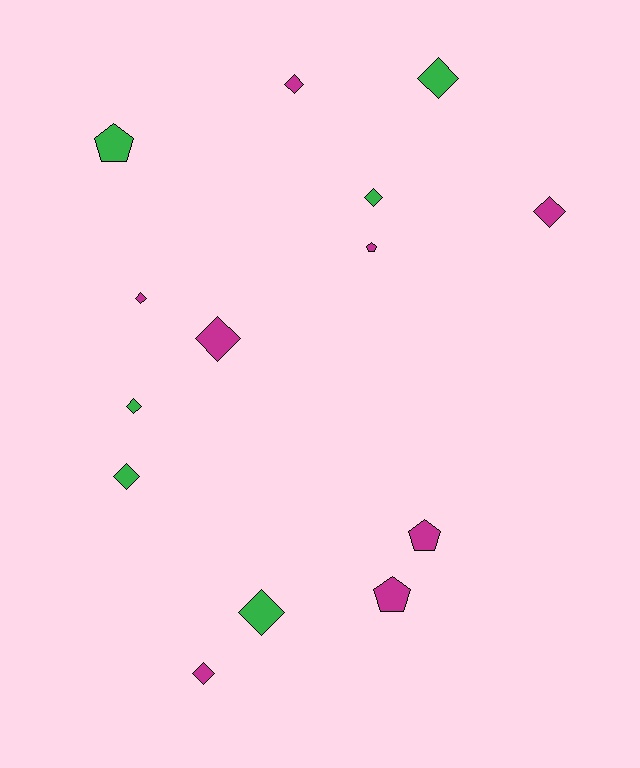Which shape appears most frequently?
Diamond, with 10 objects.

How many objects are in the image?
There are 14 objects.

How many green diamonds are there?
There are 5 green diamonds.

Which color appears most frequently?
Magenta, with 8 objects.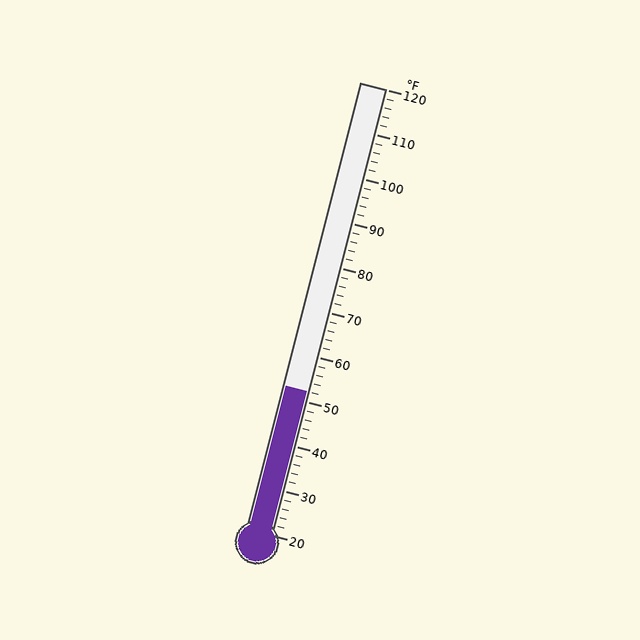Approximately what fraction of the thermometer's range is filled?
The thermometer is filled to approximately 30% of its range.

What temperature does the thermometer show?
The thermometer shows approximately 52°F.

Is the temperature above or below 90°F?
The temperature is below 90°F.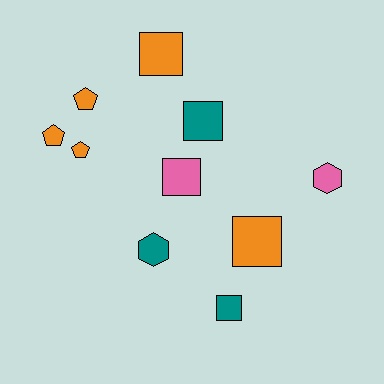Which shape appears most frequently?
Square, with 5 objects.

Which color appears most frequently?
Orange, with 5 objects.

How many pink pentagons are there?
There are no pink pentagons.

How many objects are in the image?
There are 10 objects.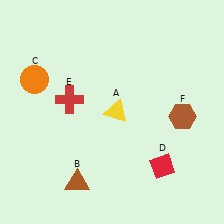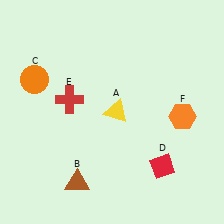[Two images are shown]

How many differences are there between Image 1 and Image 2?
There is 1 difference between the two images.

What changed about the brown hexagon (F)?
In Image 1, F is brown. In Image 2, it changed to orange.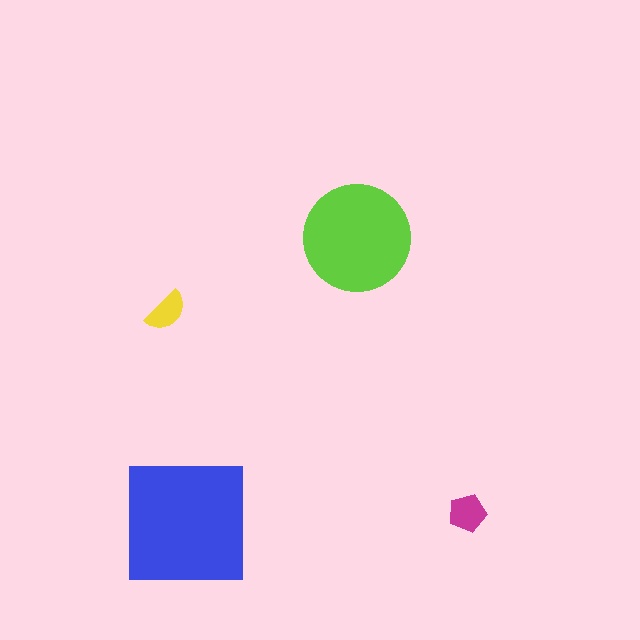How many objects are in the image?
There are 4 objects in the image.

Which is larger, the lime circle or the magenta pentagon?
The lime circle.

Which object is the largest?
The blue square.